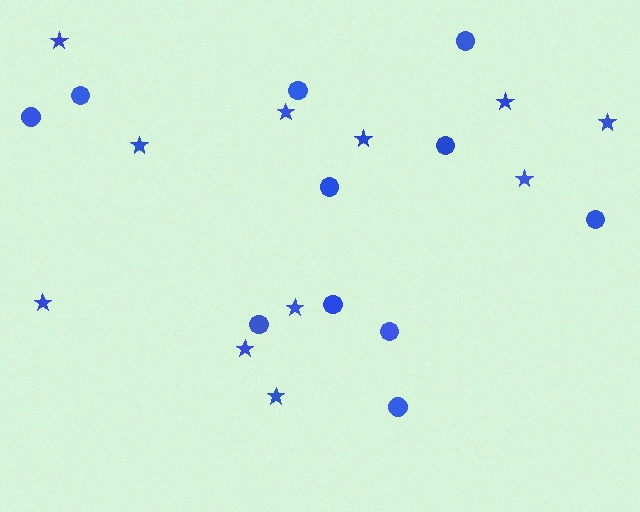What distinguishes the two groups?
There are 2 groups: one group of circles (11) and one group of stars (11).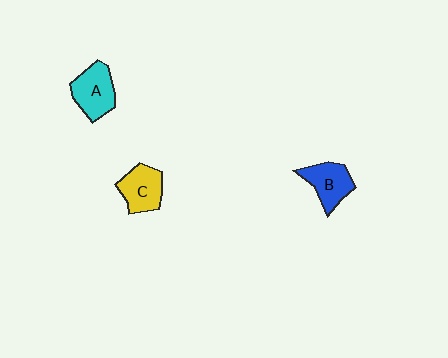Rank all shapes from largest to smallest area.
From largest to smallest: A (cyan), C (yellow), B (blue).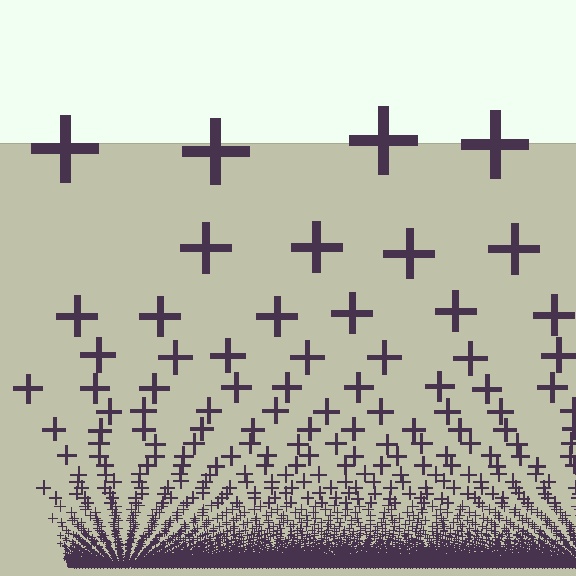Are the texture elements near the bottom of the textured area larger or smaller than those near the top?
Smaller. The gradient is inverted — elements near the bottom are smaller and denser.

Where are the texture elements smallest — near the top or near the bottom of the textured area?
Near the bottom.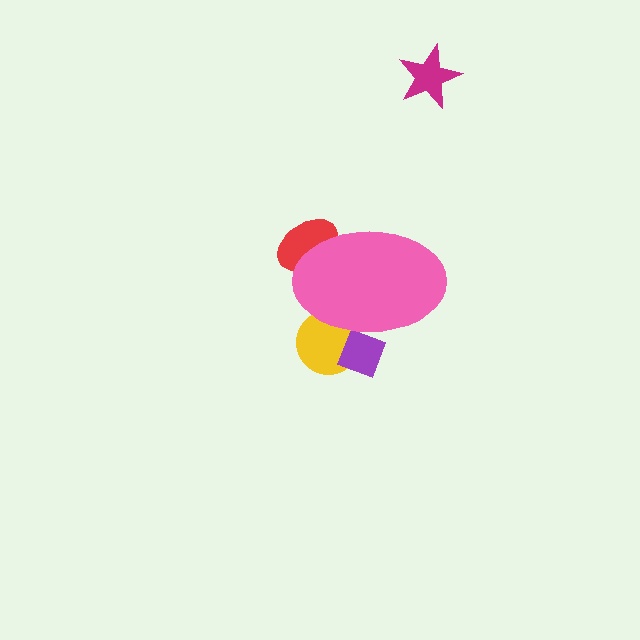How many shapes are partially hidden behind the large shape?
3 shapes are partially hidden.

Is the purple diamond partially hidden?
Yes, the purple diamond is partially hidden behind the pink ellipse.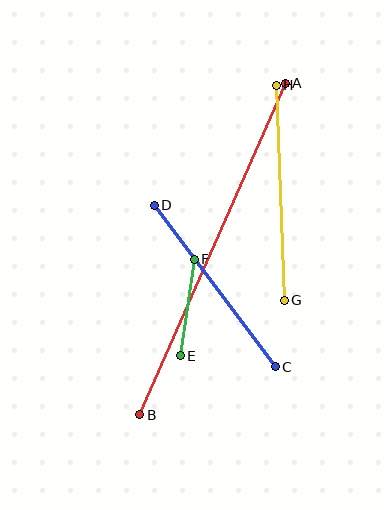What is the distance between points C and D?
The distance is approximately 202 pixels.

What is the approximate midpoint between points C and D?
The midpoint is at approximately (215, 286) pixels.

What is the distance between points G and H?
The distance is approximately 215 pixels.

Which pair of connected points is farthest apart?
Points A and B are farthest apart.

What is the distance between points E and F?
The distance is approximately 97 pixels.